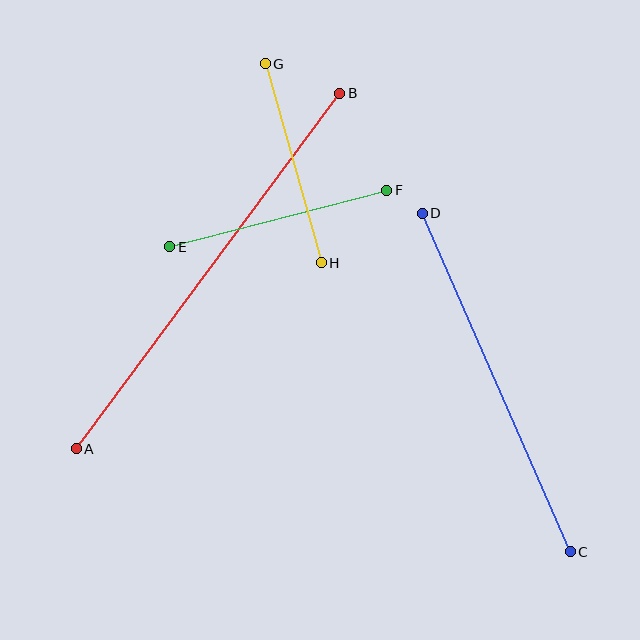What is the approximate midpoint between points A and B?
The midpoint is at approximately (208, 271) pixels.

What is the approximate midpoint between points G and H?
The midpoint is at approximately (293, 163) pixels.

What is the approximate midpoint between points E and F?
The midpoint is at approximately (278, 218) pixels.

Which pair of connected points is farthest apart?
Points A and B are farthest apart.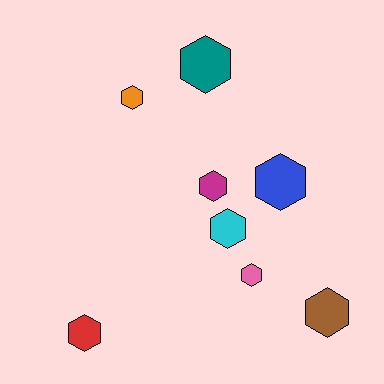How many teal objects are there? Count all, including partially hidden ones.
There is 1 teal object.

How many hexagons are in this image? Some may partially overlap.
There are 8 hexagons.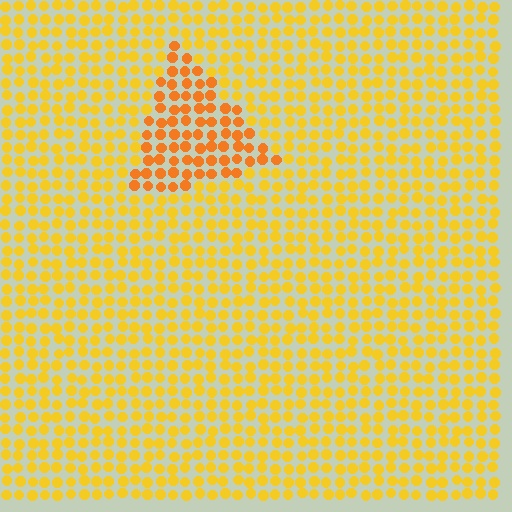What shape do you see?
I see a triangle.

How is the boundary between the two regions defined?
The boundary is defined purely by a slight shift in hue (about 23 degrees). Spacing, size, and orientation are identical on both sides.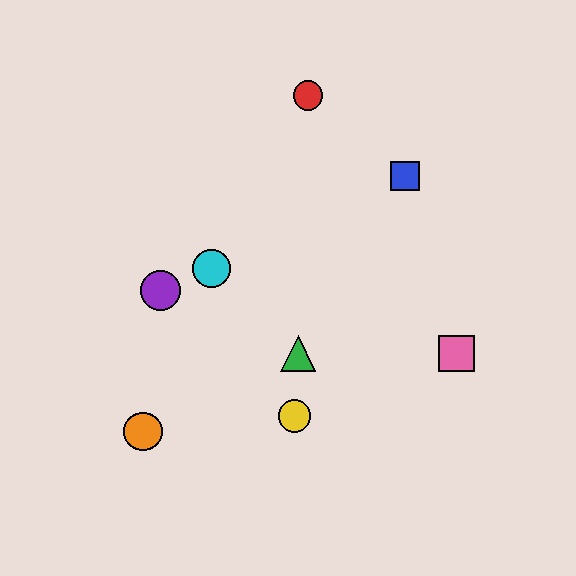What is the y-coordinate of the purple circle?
The purple circle is at y≈290.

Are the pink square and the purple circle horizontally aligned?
No, the pink square is at y≈354 and the purple circle is at y≈290.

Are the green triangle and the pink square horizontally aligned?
Yes, both are at y≈354.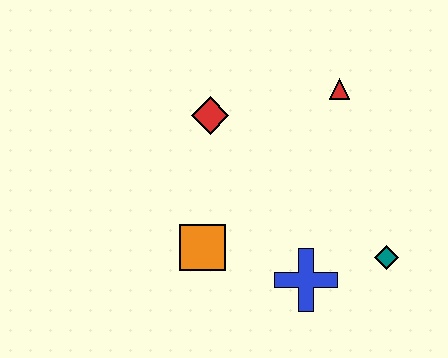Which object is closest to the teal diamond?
The blue cross is closest to the teal diamond.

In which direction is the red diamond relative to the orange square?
The red diamond is above the orange square.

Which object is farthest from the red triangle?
The orange square is farthest from the red triangle.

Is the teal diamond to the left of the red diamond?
No